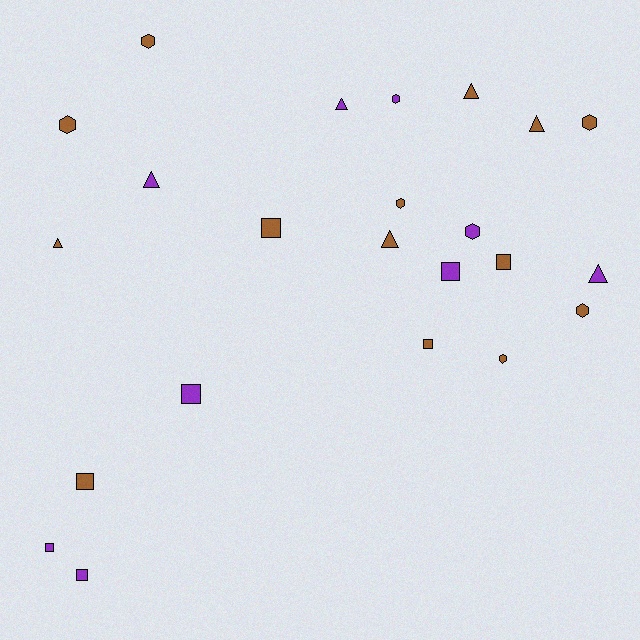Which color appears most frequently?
Brown, with 14 objects.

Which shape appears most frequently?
Hexagon, with 8 objects.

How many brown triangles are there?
There are 4 brown triangles.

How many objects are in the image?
There are 23 objects.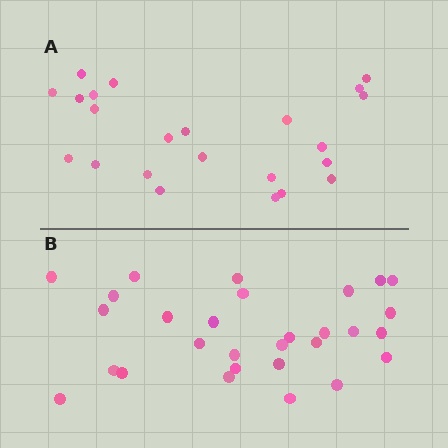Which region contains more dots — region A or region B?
Region B (the bottom region) has more dots.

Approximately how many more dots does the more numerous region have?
Region B has about 6 more dots than region A.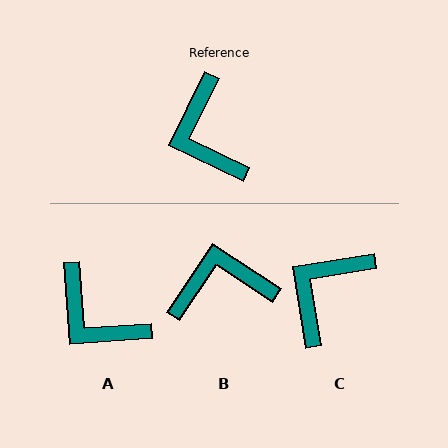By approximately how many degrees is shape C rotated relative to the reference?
Approximately 55 degrees clockwise.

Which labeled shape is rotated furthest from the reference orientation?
B, about 98 degrees away.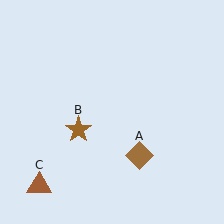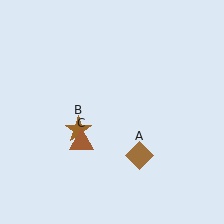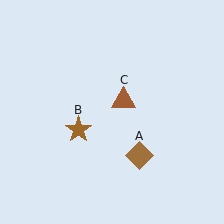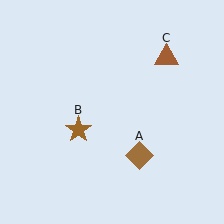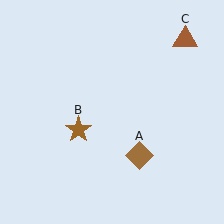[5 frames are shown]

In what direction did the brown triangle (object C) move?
The brown triangle (object C) moved up and to the right.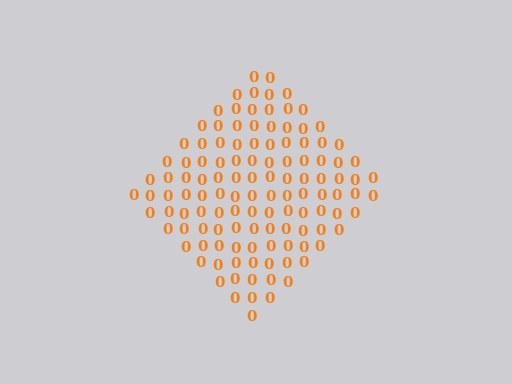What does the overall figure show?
The overall figure shows a diamond.